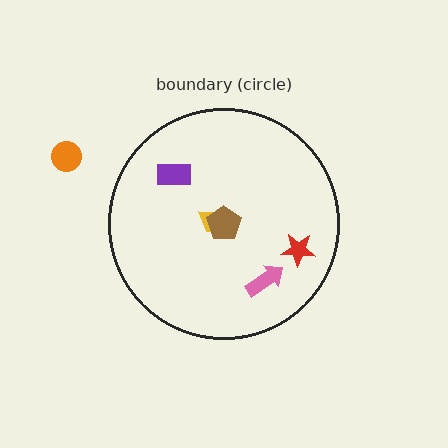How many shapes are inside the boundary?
5 inside, 1 outside.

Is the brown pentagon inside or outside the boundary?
Inside.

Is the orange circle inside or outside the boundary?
Outside.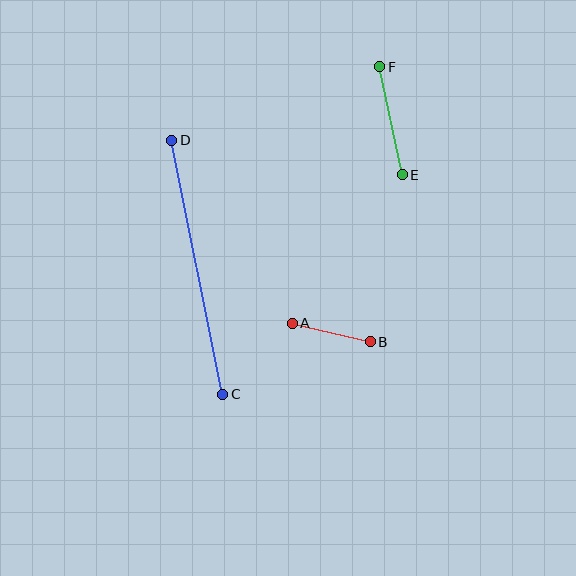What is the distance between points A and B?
The distance is approximately 80 pixels.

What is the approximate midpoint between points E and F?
The midpoint is at approximately (391, 121) pixels.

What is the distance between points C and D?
The distance is approximately 259 pixels.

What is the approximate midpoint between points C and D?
The midpoint is at approximately (197, 267) pixels.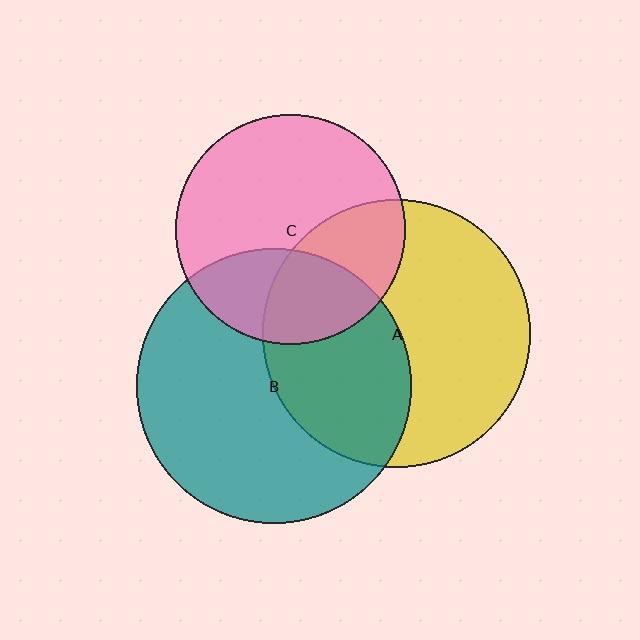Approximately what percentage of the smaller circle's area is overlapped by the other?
Approximately 35%.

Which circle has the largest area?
Circle B (teal).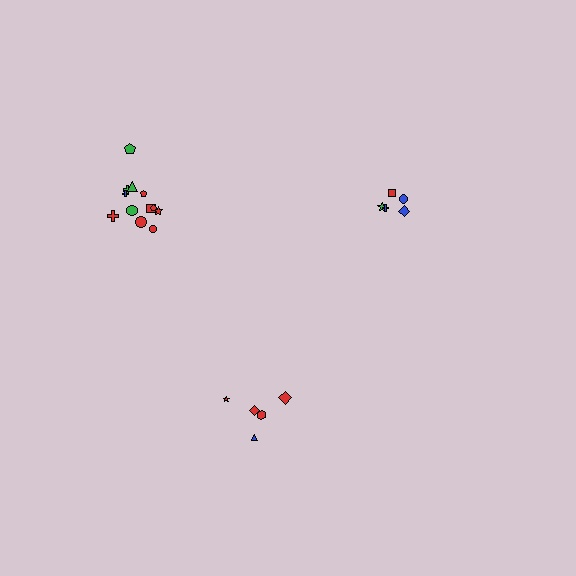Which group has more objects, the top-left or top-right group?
The top-left group.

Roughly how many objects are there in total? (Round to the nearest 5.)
Roughly 20 objects in total.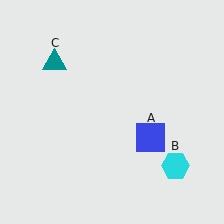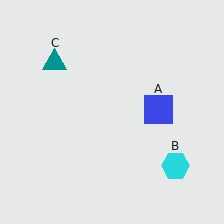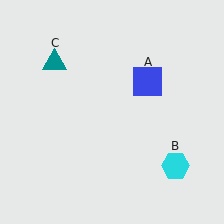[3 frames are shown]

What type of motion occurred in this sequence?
The blue square (object A) rotated counterclockwise around the center of the scene.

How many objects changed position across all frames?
1 object changed position: blue square (object A).